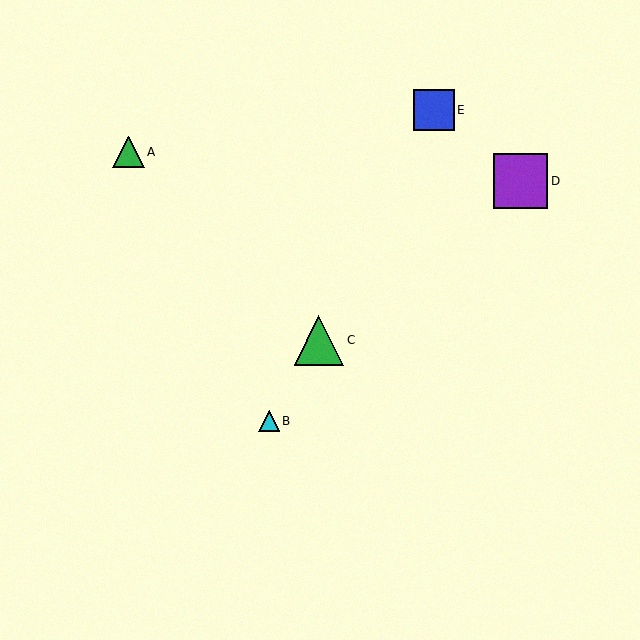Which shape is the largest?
The purple square (labeled D) is the largest.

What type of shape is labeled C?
Shape C is a green triangle.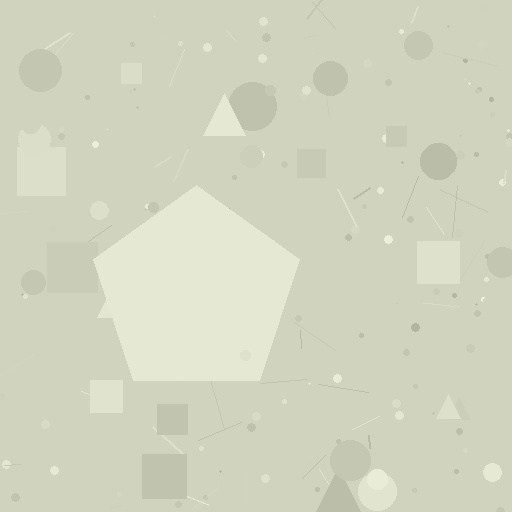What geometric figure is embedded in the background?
A pentagon is embedded in the background.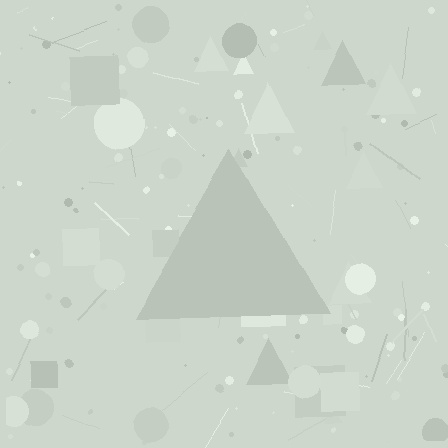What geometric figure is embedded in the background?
A triangle is embedded in the background.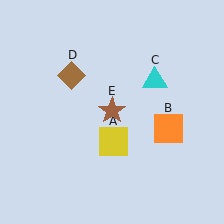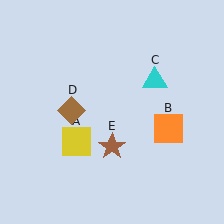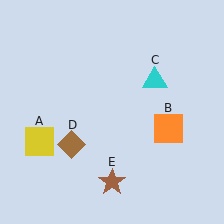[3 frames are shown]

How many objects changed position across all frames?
3 objects changed position: yellow square (object A), brown diamond (object D), brown star (object E).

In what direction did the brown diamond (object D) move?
The brown diamond (object D) moved down.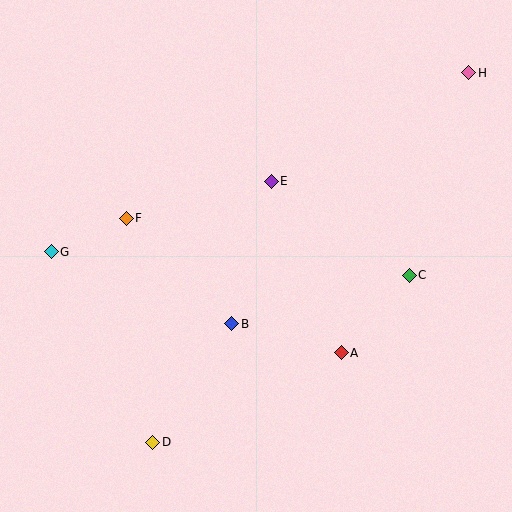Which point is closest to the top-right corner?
Point H is closest to the top-right corner.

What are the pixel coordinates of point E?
Point E is at (271, 181).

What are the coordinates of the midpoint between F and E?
The midpoint between F and E is at (199, 200).